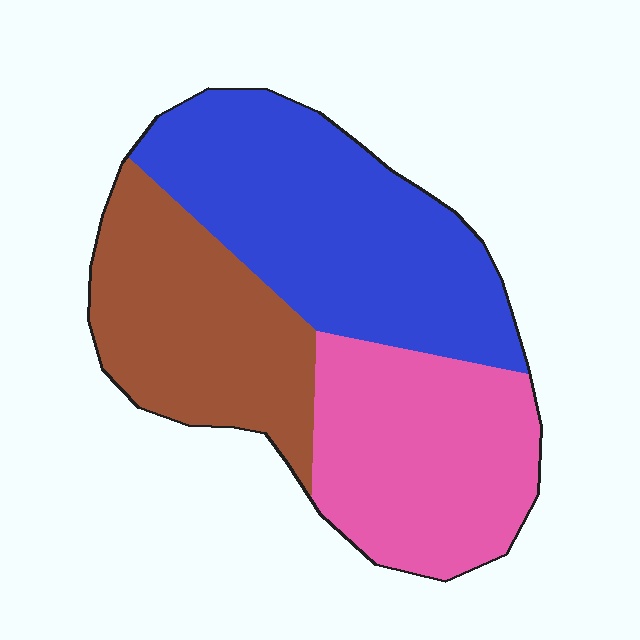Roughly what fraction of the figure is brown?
Brown takes up about one quarter (1/4) of the figure.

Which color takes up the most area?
Blue, at roughly 40%.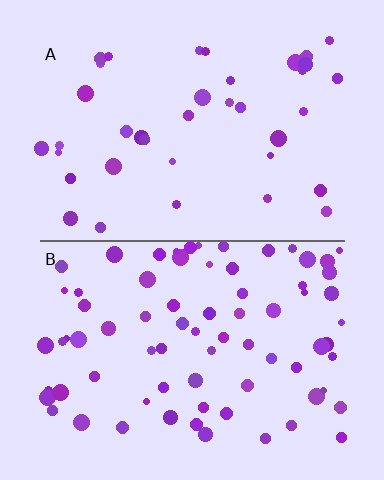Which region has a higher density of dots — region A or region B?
B (the bottom).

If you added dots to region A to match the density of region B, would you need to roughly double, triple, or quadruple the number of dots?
Approximately double.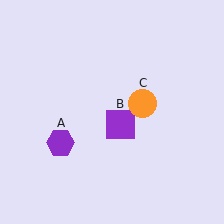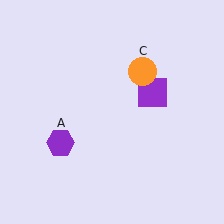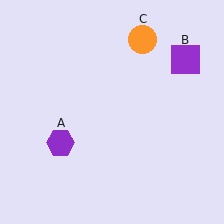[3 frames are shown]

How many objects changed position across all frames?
2 objects changed position: purple square (object B), orange circle (object C).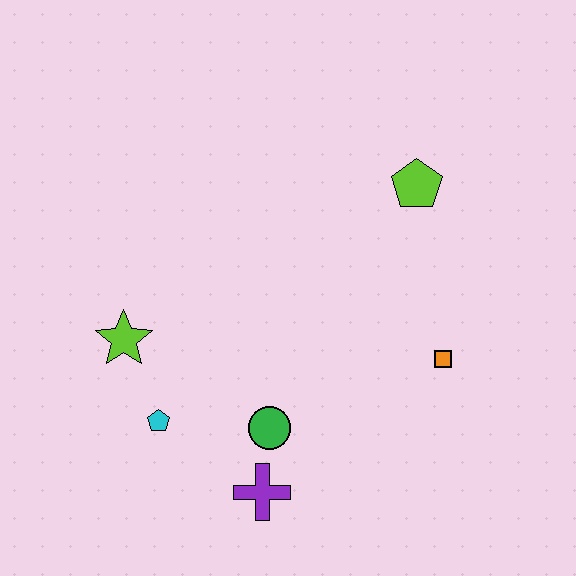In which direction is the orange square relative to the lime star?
The orange square is to the right of the lime star.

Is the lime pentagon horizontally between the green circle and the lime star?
No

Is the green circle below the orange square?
Yes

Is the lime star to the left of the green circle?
Yes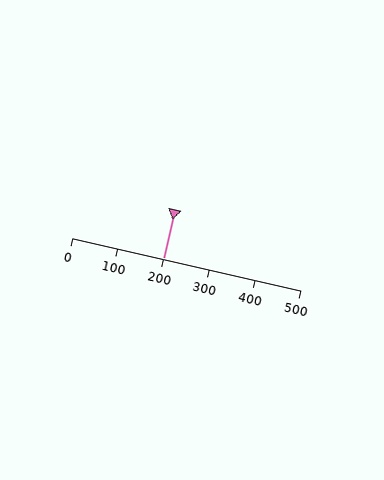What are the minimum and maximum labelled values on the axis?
The axis runs from 0 to 500.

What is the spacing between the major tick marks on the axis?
The major ticks are spaced 100 apart.